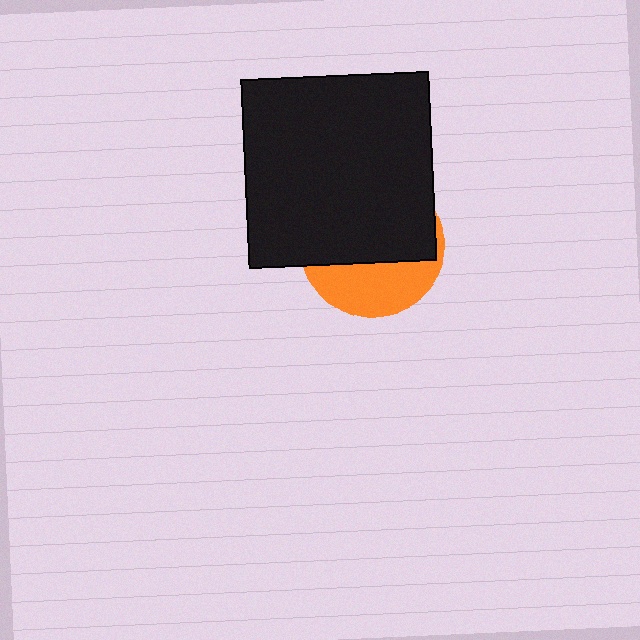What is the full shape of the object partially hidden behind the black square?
The partially hidden object is an orange circle.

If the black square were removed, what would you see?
You would see the complete orange circle.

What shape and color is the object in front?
The object in front is a black square.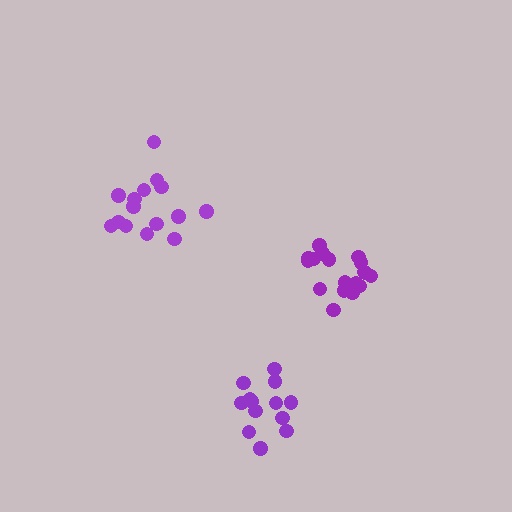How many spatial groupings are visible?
There are 3 spatial groupings.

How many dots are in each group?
Group 1: 15 dots, Group 2: 13 dots, Group 3: 18 dots (46 total).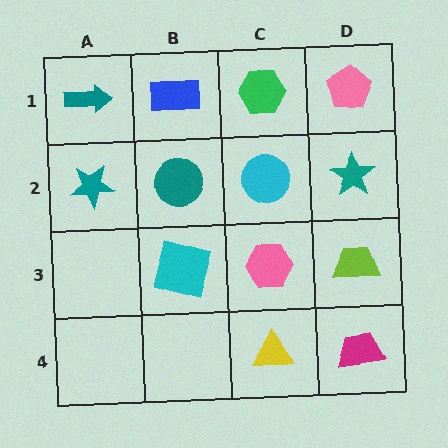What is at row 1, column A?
A teal arrow.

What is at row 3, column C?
A pink hexagon.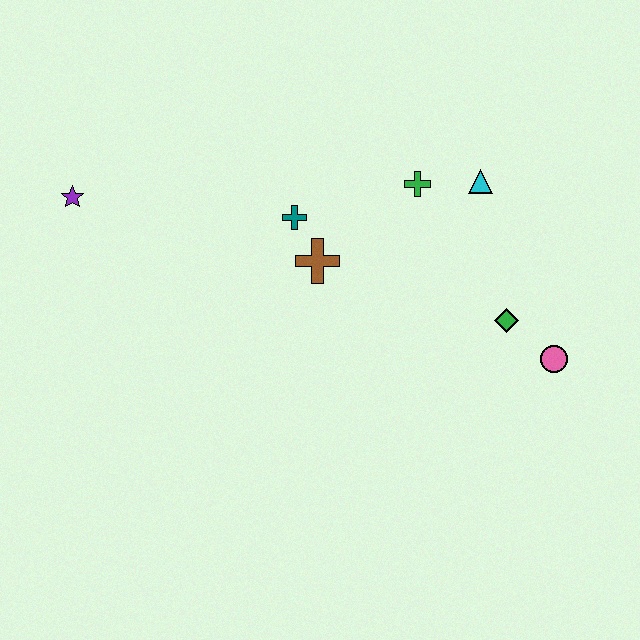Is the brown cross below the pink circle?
No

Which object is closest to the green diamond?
The pink circle is closest to the green diamond.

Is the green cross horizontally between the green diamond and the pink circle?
No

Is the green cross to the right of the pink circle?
No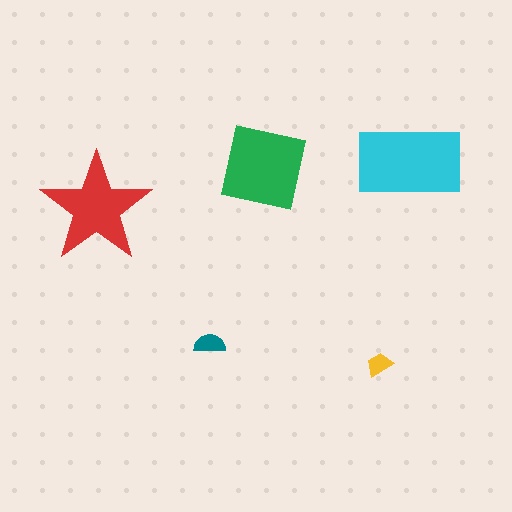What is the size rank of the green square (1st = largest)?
2nd.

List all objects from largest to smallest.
The cyan rectangle, the green square, the red star, the teal semicircle, the yellow trapezoid.